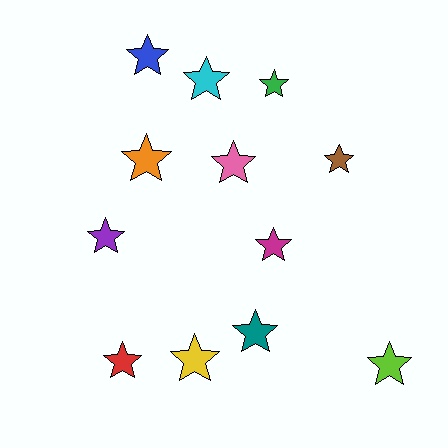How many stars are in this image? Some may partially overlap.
There are 12 stars.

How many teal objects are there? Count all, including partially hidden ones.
There is 1 teal object.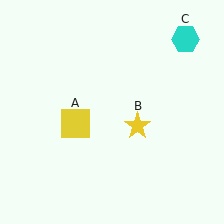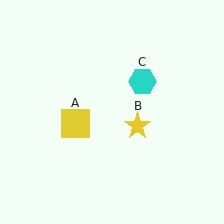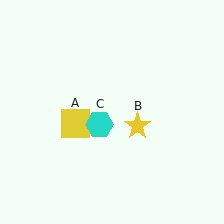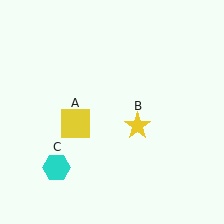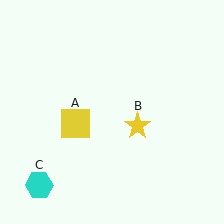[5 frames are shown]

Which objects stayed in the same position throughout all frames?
Yellow square (object A) and yellow star (object B) remained stationary.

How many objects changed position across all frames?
1 object changed position: cyan hexagon (object C).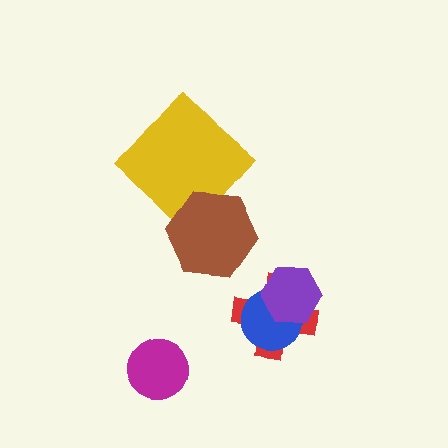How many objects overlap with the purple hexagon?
2 objects overlap with the purple hexagon.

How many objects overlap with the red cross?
2 objects overlap with the red cross.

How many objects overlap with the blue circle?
2 objects overlap with the blue circle.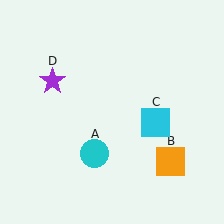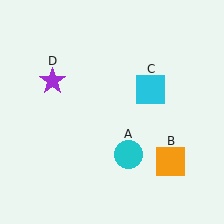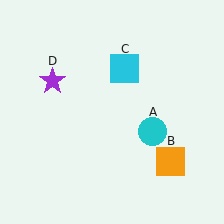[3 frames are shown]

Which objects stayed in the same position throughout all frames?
Orange square (object B) and purple star (object D) remained stationary.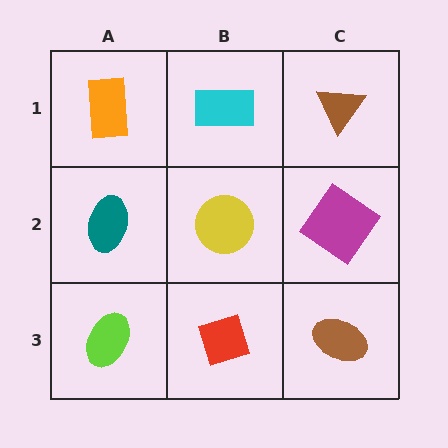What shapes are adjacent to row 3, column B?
A yellow circle (row 2, column B), a lime ellipse (row 3, column A), a brown ellipse (row 3, column C).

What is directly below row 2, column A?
A lime ellipse.